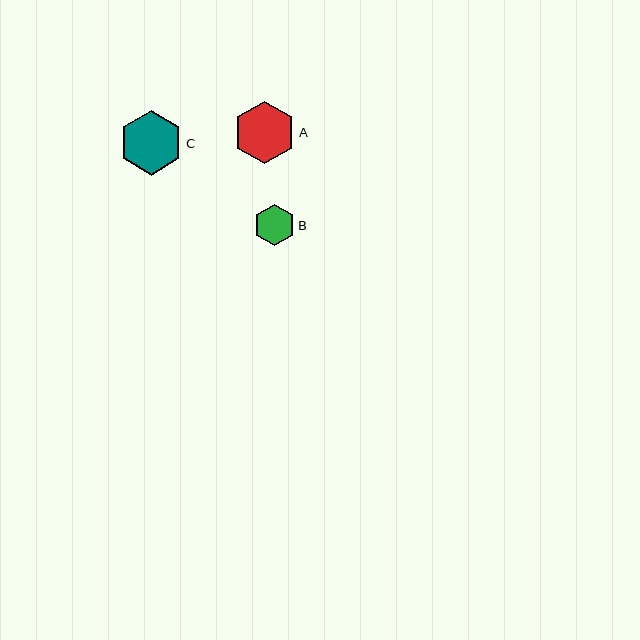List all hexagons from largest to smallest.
From largest to smallest: C, A, B.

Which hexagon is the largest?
Hexagon C is the largest with a size of approximately 64 pixels.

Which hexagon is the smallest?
Hexagon B is the smallest with a size of approximately 42 pixels.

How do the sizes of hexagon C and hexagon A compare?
Hexagon C and hexagon A are approximately the same size.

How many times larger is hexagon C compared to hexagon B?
Hexagon C is approximately 1.5 times the size of hexagon B.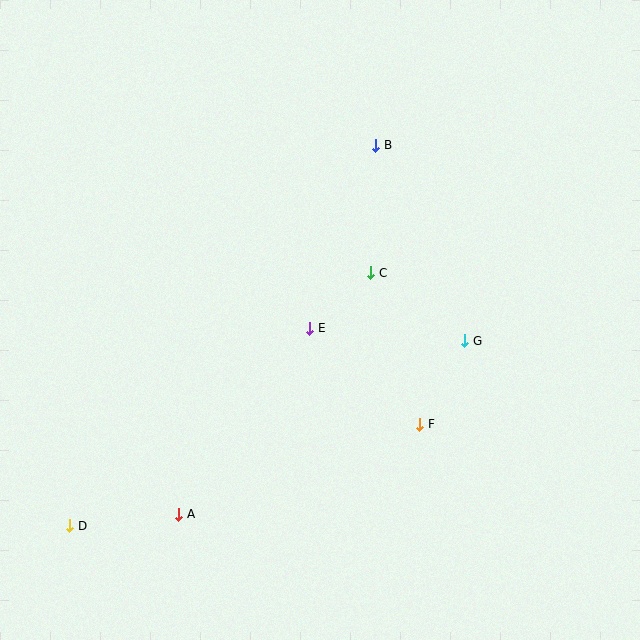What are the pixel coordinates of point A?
Point A is at (179, 514).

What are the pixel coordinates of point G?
Point G is at (465, 341).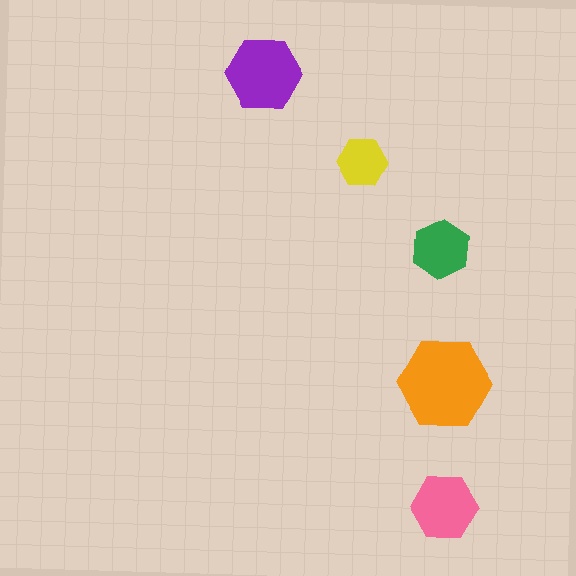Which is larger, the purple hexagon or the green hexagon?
The purple one.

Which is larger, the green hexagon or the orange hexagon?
The orange one.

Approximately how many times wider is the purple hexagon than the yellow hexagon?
About 1.5 times wider.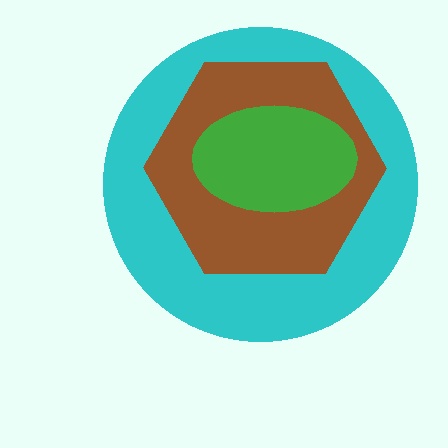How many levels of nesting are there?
3.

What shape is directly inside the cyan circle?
The brown hexagon.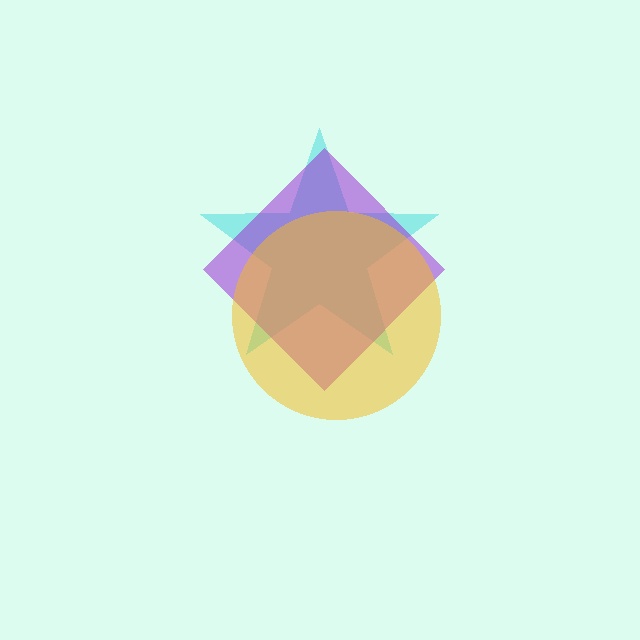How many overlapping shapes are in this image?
There are 3 overlapping shapes in the image.